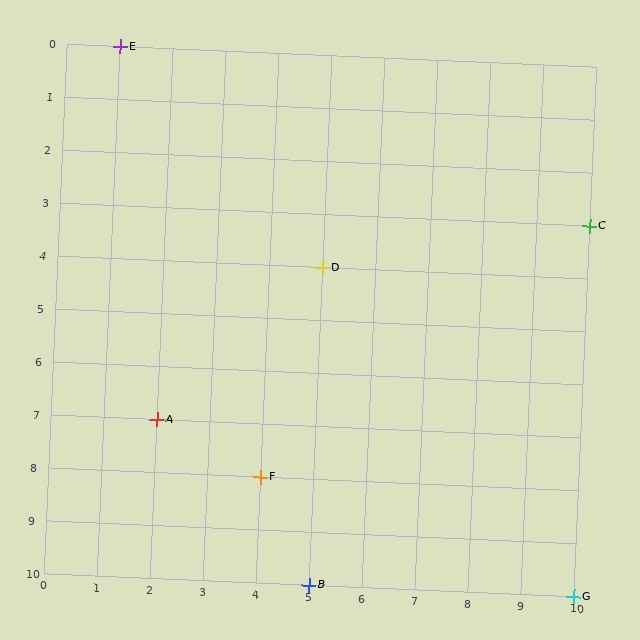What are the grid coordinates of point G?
Point G is at grid coordinates (10, 10).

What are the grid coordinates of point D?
Point D is at grid coordinates (5, 4).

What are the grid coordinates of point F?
Point F is at grid coordinates (4, 8).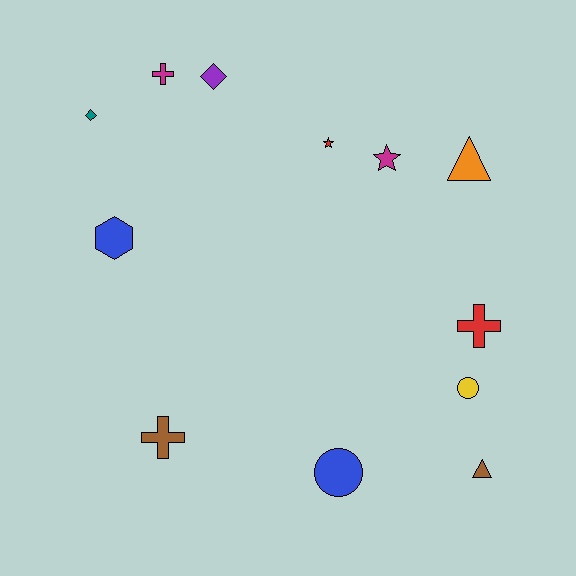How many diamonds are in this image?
There are 2 diamonds.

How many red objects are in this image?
There are 2 red objects.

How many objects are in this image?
There are 12 objects.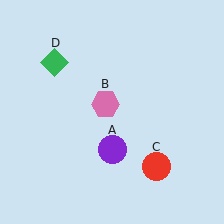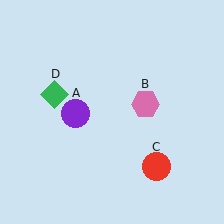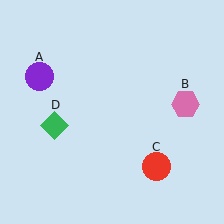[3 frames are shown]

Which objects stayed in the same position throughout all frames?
Red circle (object C) remained stationary.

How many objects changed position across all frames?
3 objects changed position: purple circle (object A), pink hexagon (object B), green diamond (object D).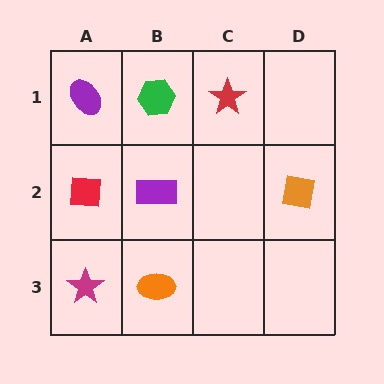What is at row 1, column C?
A red star.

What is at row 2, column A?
A red square.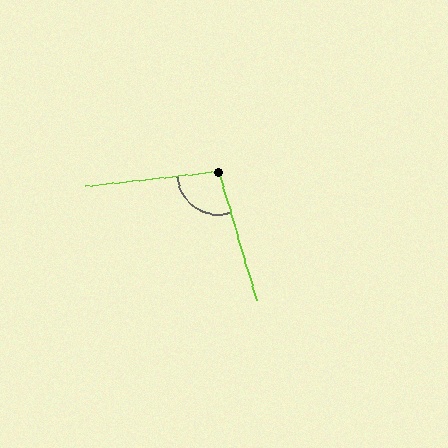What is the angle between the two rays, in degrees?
Approximately 100 degrees.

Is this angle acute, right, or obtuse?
It is obtuse.